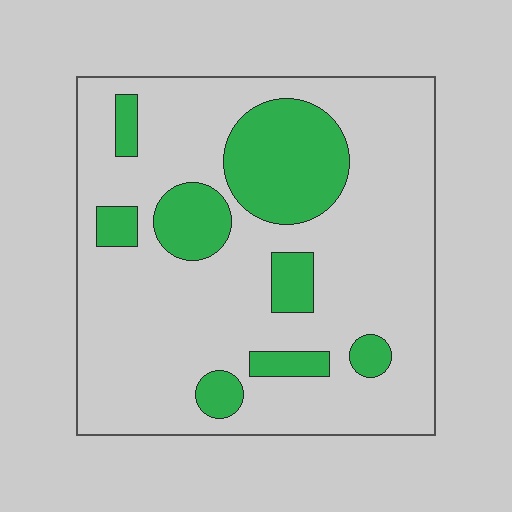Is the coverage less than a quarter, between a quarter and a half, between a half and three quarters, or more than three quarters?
Less than a quarter.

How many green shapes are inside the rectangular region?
8.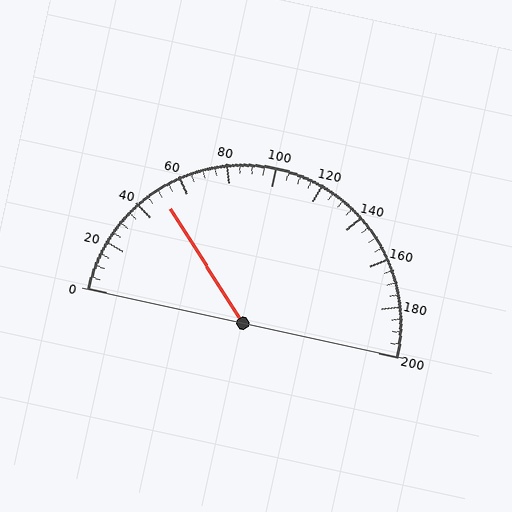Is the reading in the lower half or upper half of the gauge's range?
The reading is in the lower half of the range (0 to 200).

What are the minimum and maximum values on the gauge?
The gauge ranges from 0 to 200.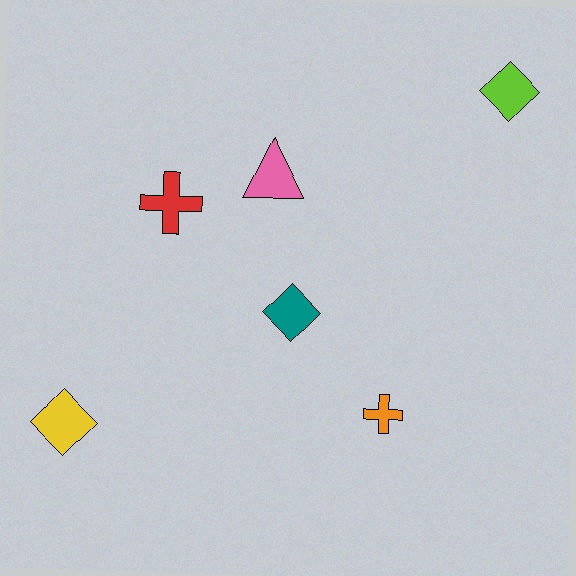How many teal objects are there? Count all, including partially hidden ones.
There is 1 teal object.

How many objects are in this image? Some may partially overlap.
There are 6 objects.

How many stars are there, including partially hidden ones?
There are no stars.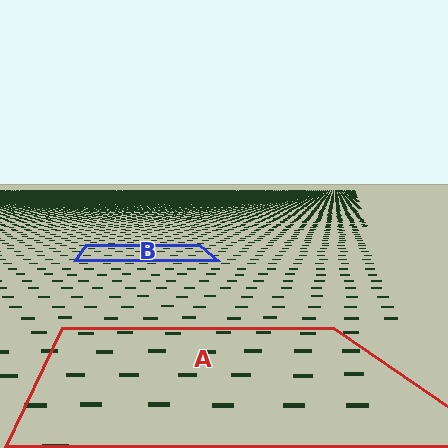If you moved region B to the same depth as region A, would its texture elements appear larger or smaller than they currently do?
They would appear larger. At a closer depth, the same texture elements are projected at a bigger on-screen size.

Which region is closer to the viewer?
Region A is closer. The texture elements there are larger and more spread out.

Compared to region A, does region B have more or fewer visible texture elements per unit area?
Region B has more texture elements per unit area — they are packed more densely because it is farther away.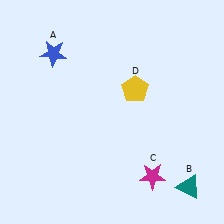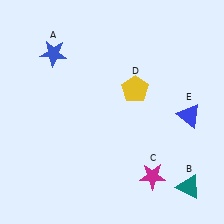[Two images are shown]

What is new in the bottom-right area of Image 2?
A blue triangle (E) was added in the bottom-right area of Image 2.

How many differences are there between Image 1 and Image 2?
There is 1 difference between the two images.